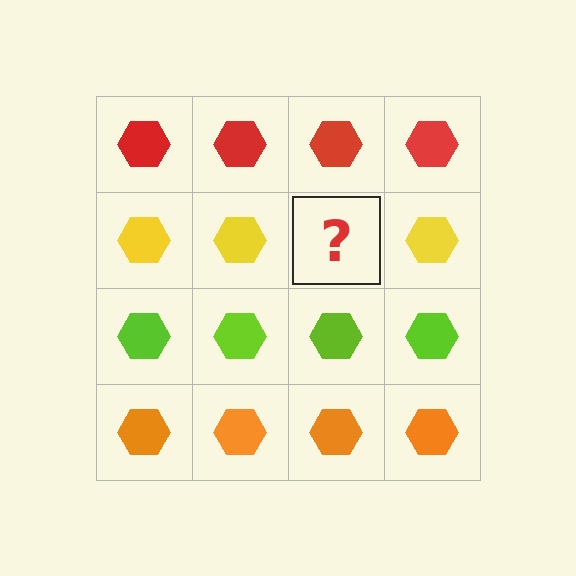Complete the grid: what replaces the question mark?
The question mark should be replaced with a yellow hexagon.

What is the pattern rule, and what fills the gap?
The rule is that each row has a consistent color. The gap should be filled with a yellow hexagon.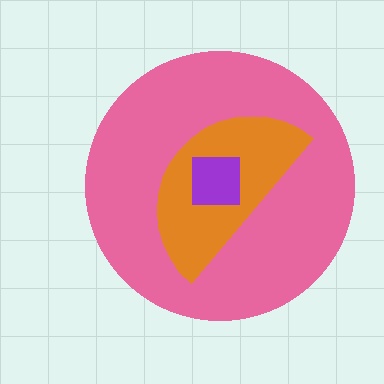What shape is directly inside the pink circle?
The orange semicircle.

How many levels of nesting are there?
3.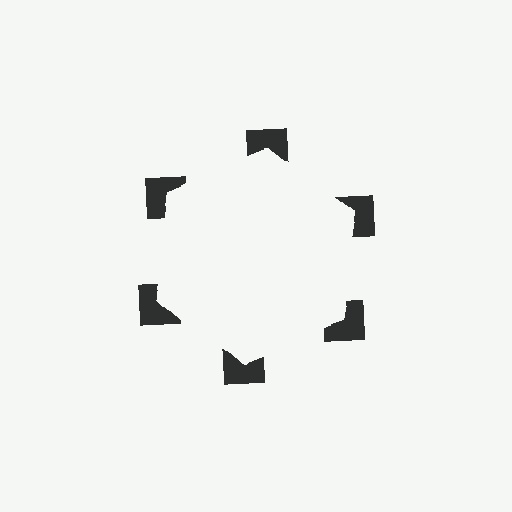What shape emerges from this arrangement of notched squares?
An illusory hexagon — its edges are inferred from the aligned wedge cuts in the notched squares, not physically drawn.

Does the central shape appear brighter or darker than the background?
It typically appears slightly brighter than the background, even though no actual brightness change is drawn.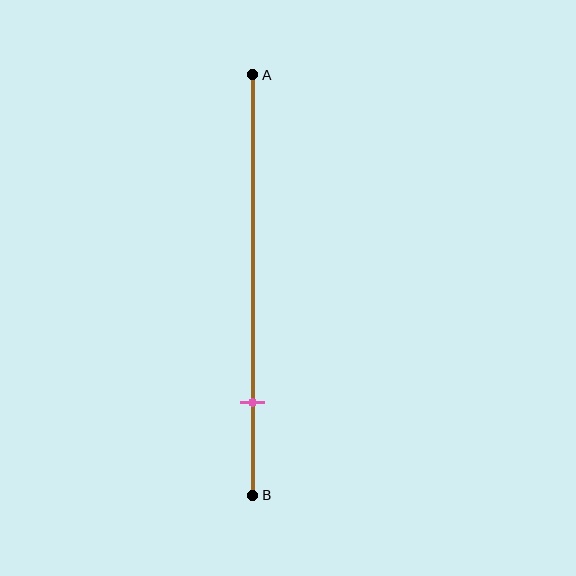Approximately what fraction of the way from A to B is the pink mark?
The pink mark is approximately 80% of the way from A to B.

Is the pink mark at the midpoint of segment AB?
No, the mark is at about 80% from A, not at the 50% midpoint.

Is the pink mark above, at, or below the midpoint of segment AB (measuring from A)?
The pink mark is below the midpoint of segment AB.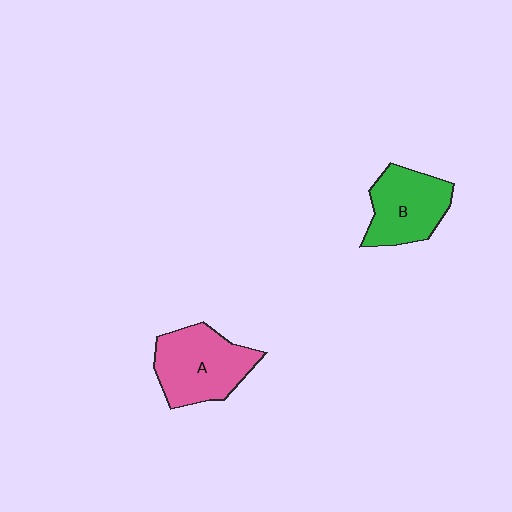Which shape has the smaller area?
Shape B (green).